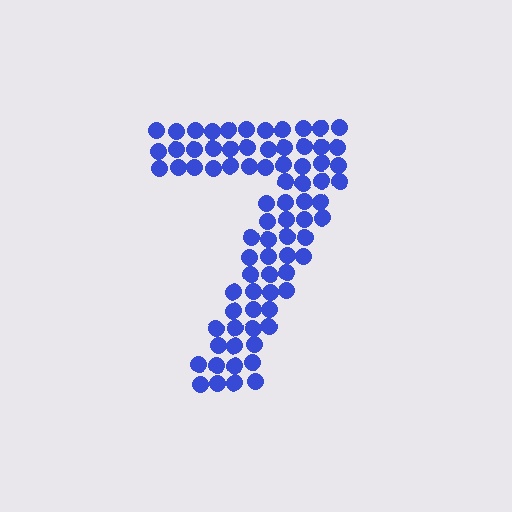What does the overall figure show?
The overall figure shows the digit 7.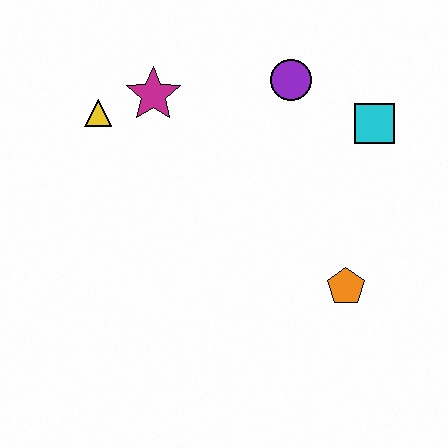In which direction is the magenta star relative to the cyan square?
The magenta star is to the left of the cyan square.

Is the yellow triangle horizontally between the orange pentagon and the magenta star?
No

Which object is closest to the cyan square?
The purple circle is closest to the cyan square.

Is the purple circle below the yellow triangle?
No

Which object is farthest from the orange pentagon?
The yellow triangle is farthest from the orange pentagon.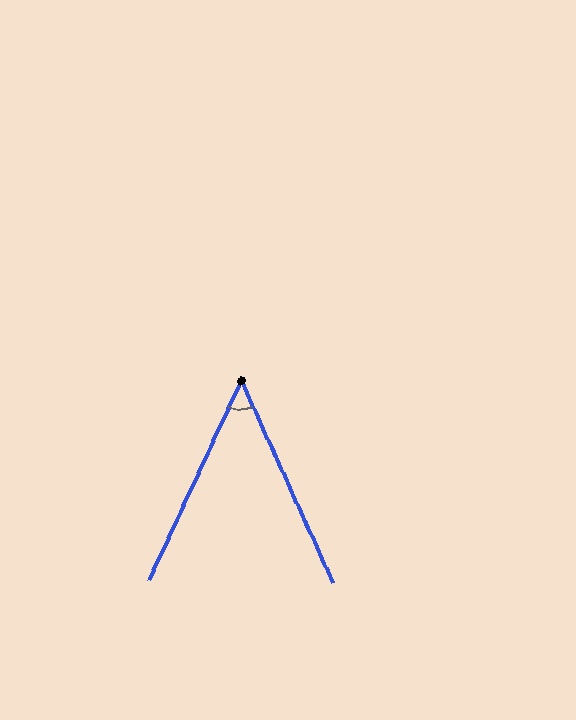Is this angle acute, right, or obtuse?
It is acute.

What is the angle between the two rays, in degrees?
Approximately 49 degrees.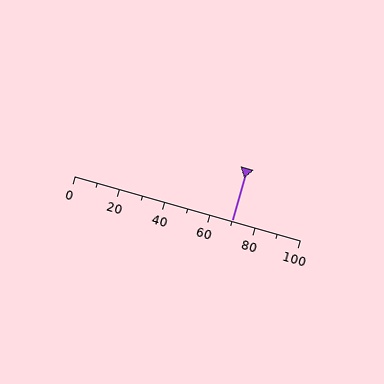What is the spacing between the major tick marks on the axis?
The major ticks are spaced 20 apart.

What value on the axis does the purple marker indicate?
The marker indicates approximately 70.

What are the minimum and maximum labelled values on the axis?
The axis runs from 0 to 100.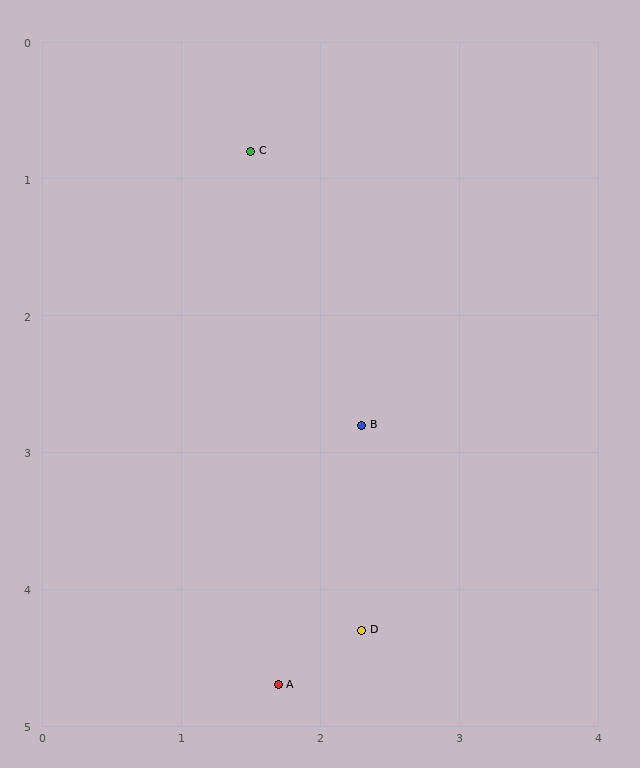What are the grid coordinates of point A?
Point A is at approximately (1.7, 4.7).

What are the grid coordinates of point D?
Point D is at approximately (2.3, 4.3).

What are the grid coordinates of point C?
Point C is at approximately (1.5, 0.8).